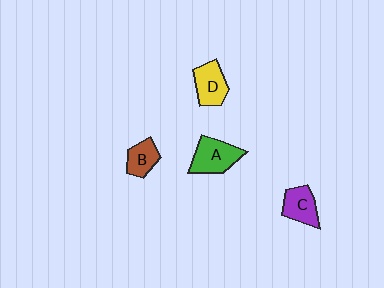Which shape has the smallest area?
Shape B (brown).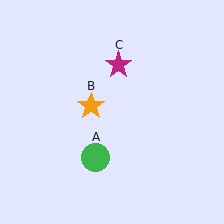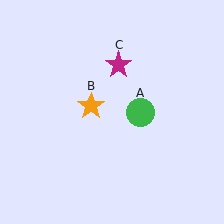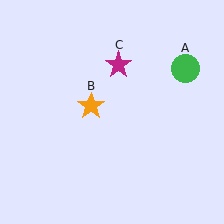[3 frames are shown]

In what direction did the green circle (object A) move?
The green circle (object A) moved up and to the right.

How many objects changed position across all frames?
1 object changed position: green circle (object A).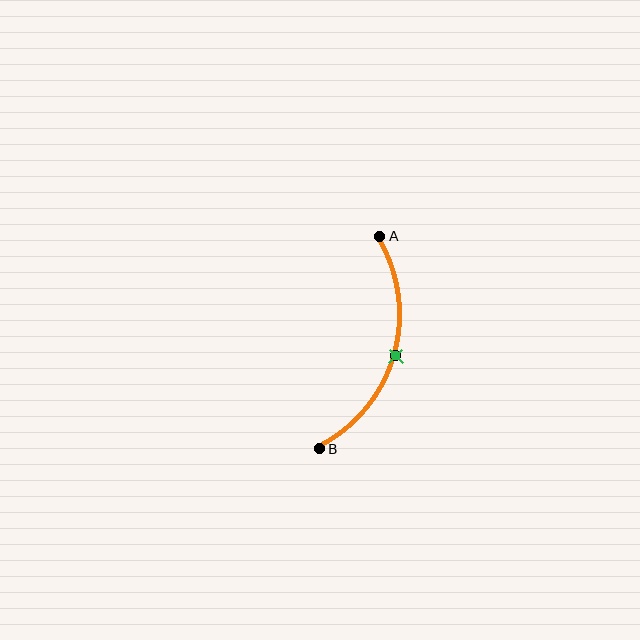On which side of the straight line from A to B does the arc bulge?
The arc bulges to the right of the straight line connecting A and B.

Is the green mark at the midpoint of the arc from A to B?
Yes. The green mark lies on the arc at equal arc-length from both A and B — it is the arc midpoint.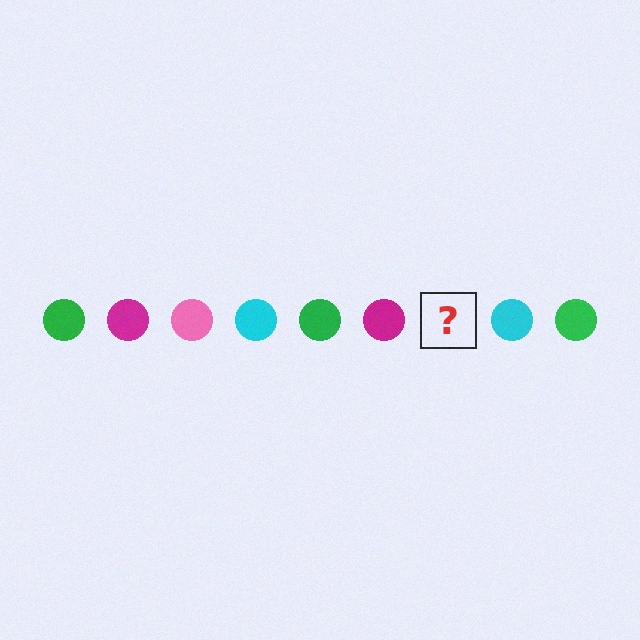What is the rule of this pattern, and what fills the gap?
The rule is that the pattern cycles through green, magenta, pink, cyan circles. The gap should be filled with a pink circle.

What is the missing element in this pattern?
The missing element is a pink circle.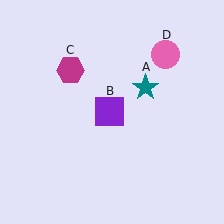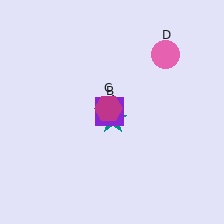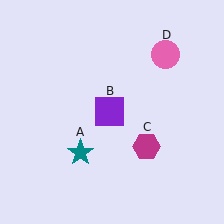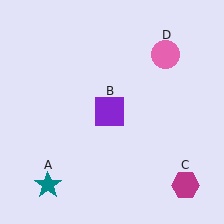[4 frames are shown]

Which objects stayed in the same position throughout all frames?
Purple square (object B) and pink circle (object D) remained stationary.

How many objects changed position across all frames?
2 objects changed position: teal star (object A), magenta hexagon (object C).